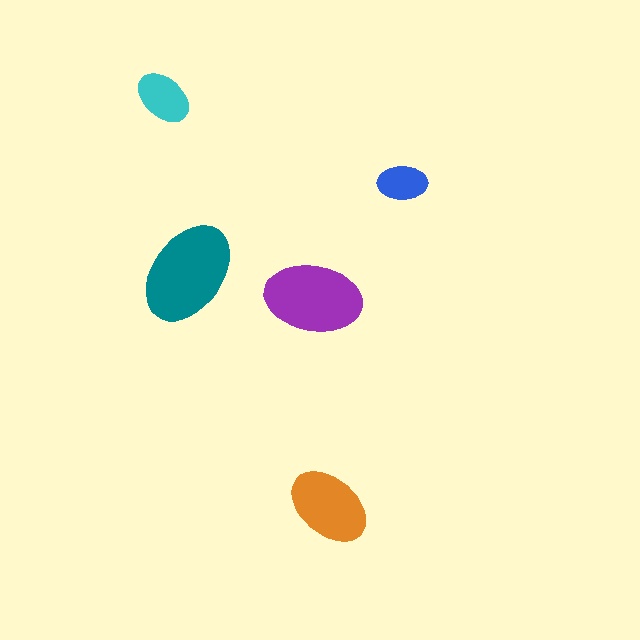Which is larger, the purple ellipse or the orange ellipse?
The purple one.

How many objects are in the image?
There are 5 objects in the image.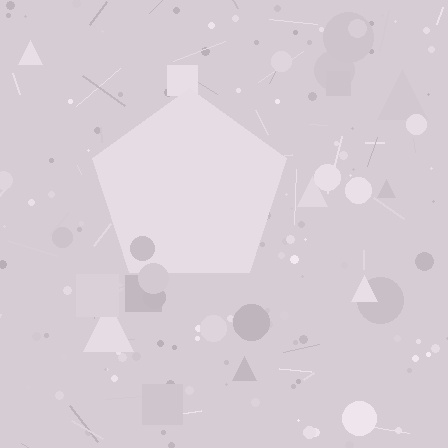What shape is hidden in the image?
A pentagon is hidden in the image.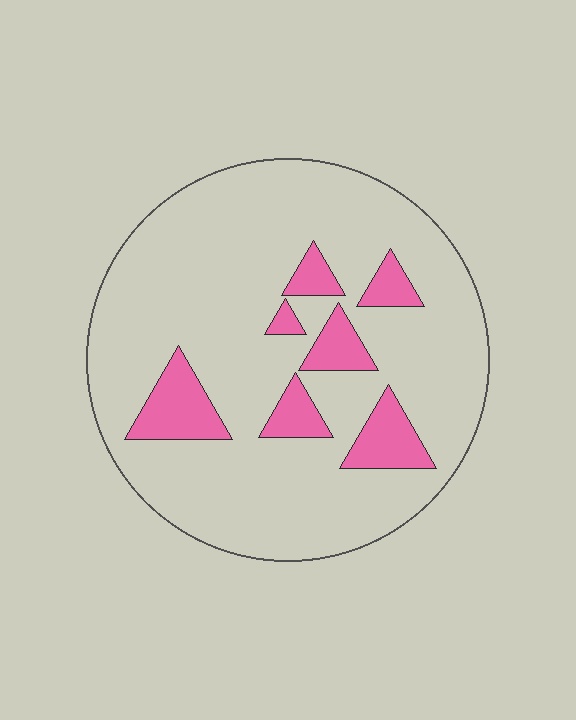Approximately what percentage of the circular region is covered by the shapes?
Approximately 15%.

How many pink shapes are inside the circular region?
7.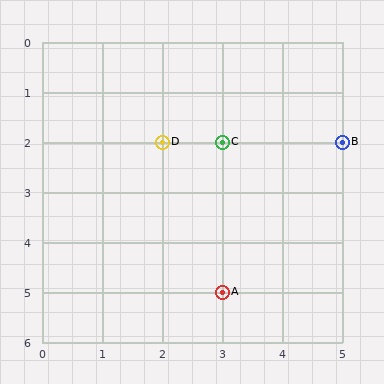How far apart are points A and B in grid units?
Points A and B are 2 columns and 3 rows apart (about 3.6 grid units diagonally).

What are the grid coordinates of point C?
Point C is at grid coordinates (3, 2).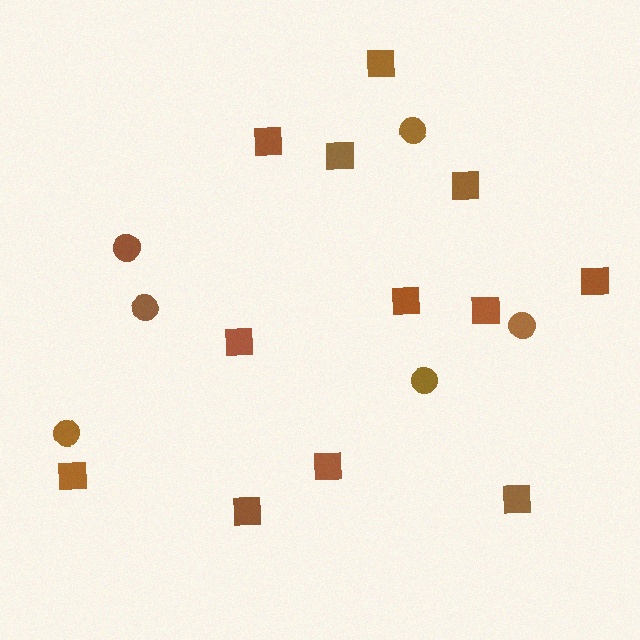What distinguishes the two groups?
There are 2 groups: one group of squares (12) and one group of circles (6).